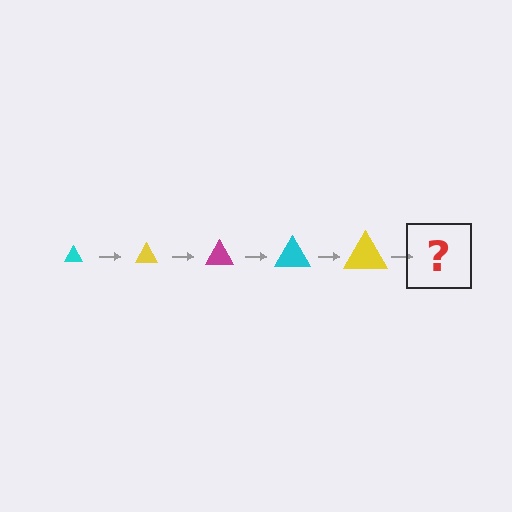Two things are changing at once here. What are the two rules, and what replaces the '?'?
The two rules are that the triangle grows larger each step and the color cycles through cyan, yellow, and magenta. The '?' should be a magenta triangle, larger than the previous one.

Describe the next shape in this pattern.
It should be a magenta triangle, larger than the previous one.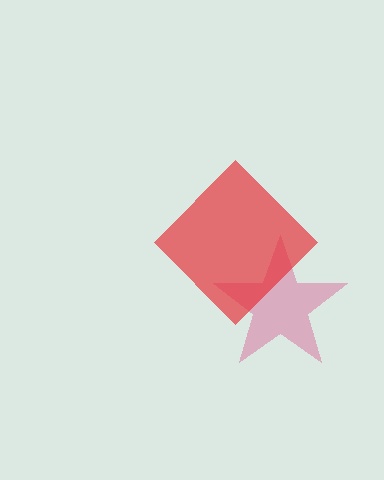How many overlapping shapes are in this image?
There are 2 overlapping shapes in the image.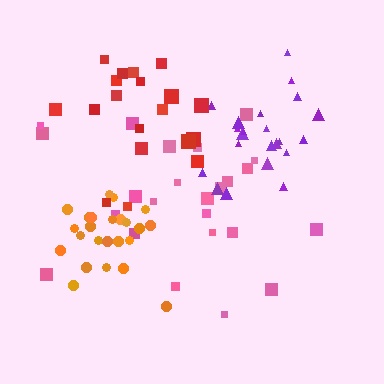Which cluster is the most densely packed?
Orange.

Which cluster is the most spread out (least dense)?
Pink.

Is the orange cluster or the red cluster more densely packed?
Orange.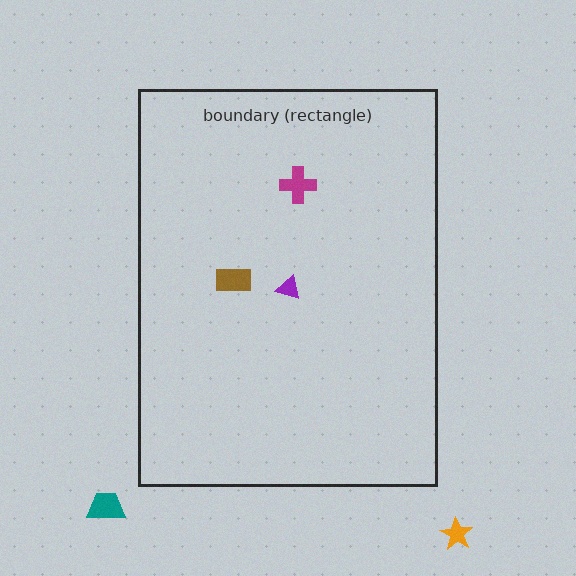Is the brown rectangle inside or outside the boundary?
Inside.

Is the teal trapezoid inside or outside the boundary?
Outside.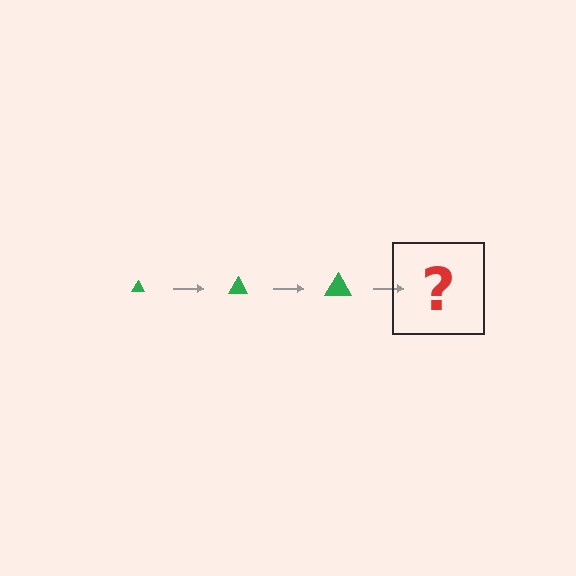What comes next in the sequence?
The next element should be a green triangle, larger than the previous one.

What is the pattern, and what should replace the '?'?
The pattern is that the triangle gets progressively larger each step. The '?' should be a green triangle, larger than the previous one.